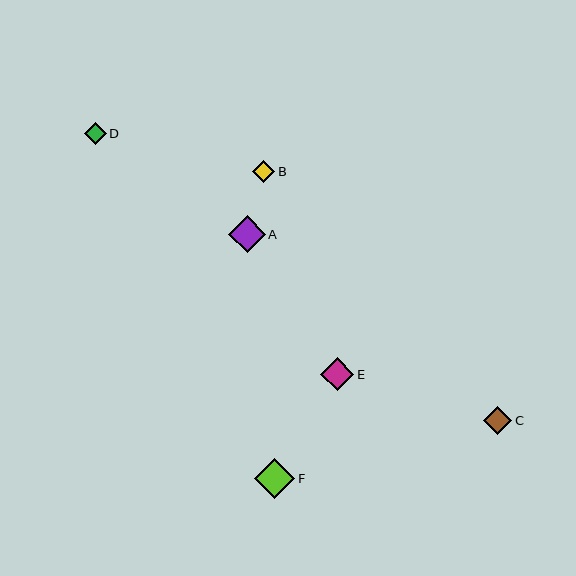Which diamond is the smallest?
Diamond D is the smallest with a size of approximately 22 pixels.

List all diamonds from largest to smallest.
From largest to smallest: F, A, E, C, B, D.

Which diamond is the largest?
Diamond F is the largest with a size of approximately 40 pixels.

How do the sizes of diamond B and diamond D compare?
Diamond B and diamond D are approximately the same size.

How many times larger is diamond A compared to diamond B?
Diamond A is approximately 1.6 times the size of diamond B.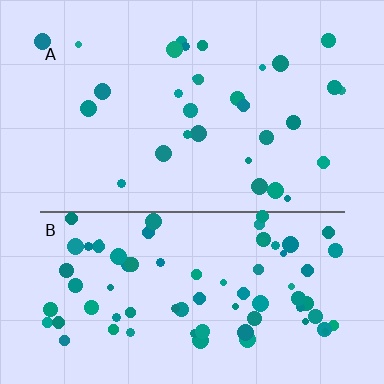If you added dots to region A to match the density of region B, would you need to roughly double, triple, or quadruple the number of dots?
Approximately double.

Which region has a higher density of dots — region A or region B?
B (the bottom).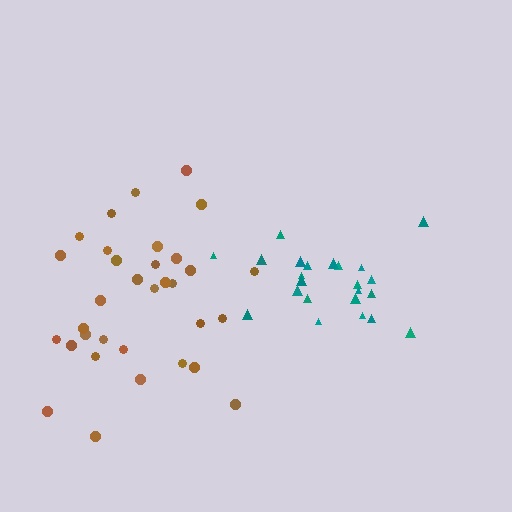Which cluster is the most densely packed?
Teal.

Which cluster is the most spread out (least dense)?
Brown.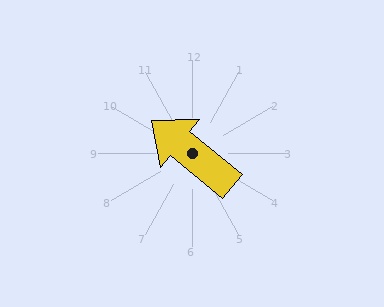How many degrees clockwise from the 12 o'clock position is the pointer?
Approximately 309 degrees.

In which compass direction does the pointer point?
Northwest.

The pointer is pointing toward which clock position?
Roughly 10 o'clock.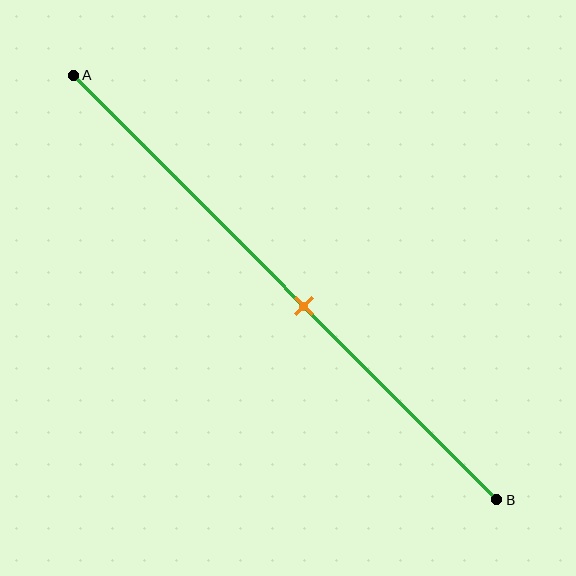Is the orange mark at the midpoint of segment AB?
No, the mark is at about 55% from A, not at the 50% midpoint.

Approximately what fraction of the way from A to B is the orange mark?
The orange mark is approximately 55% of the way from A to B.